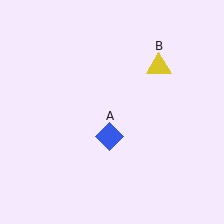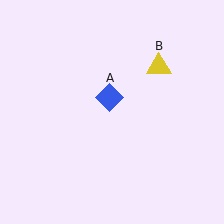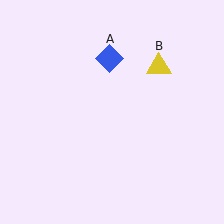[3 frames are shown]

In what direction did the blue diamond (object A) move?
The blue diamond (object A) moved up.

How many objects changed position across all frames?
1 object changed position: blue diamond (object A).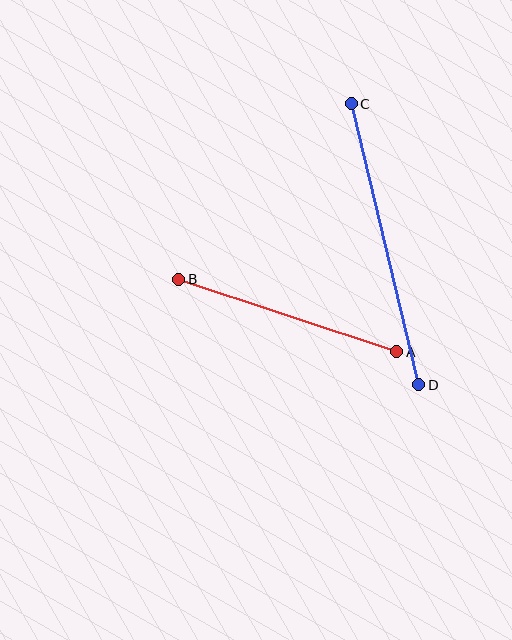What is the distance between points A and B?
The distance is approximately 229 pixels.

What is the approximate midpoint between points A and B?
The midpoint is at approximately (288, 316) pixels.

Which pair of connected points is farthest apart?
Points C and D are farthest apart.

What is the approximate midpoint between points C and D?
The midpoint is at approximately (385, 244) pixels.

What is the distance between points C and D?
The distance is approximately 289 pixels.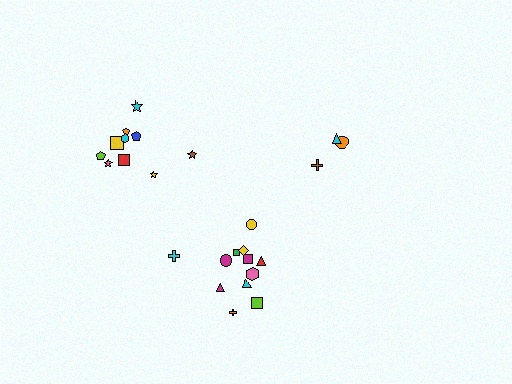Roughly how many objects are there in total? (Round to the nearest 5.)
Roughly 25 objects in total.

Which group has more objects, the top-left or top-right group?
The top-left group.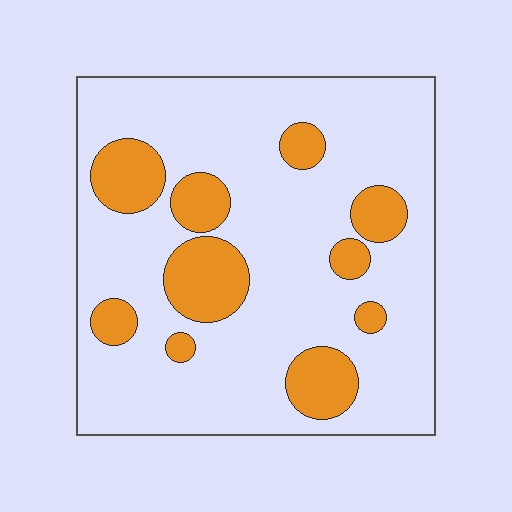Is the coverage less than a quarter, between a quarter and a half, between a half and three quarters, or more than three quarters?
Less than a quarter.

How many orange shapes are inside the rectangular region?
10.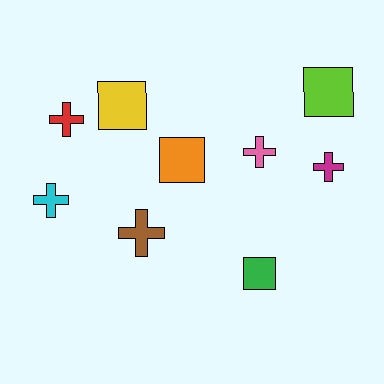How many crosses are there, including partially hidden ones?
There are 5 crosses.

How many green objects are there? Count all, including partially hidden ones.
There is 1 green object.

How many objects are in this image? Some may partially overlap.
There are 9 objects.